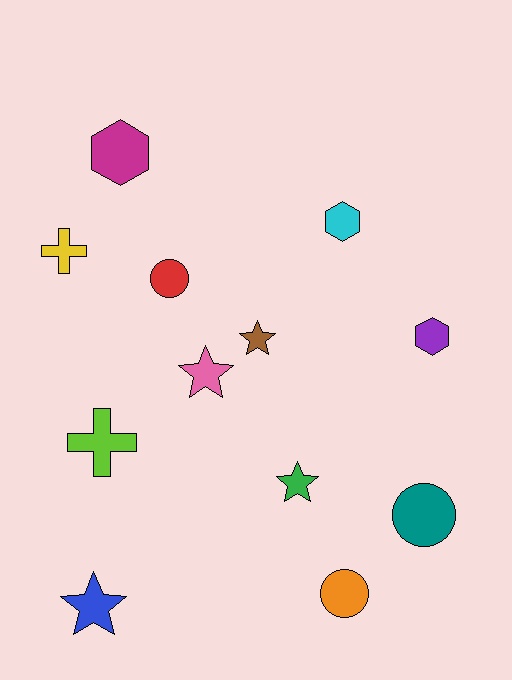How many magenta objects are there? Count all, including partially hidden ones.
There is 1 magenta object.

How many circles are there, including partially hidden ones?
There are 3 circles.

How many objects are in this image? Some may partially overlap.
There are 12 objects.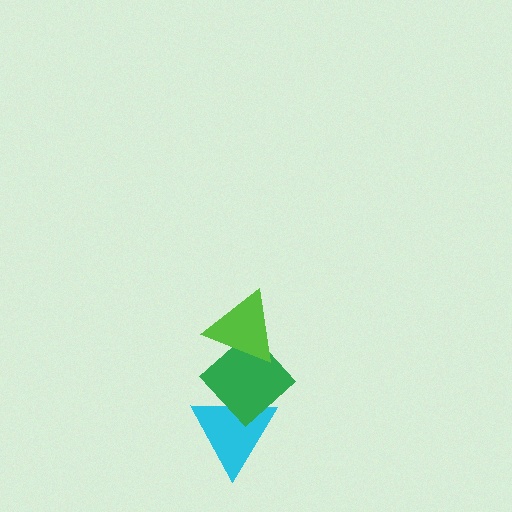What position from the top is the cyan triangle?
The cyan triangle is 3rd from the top.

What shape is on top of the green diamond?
The lime triangle is on top of the green diamond.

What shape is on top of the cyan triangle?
The green diamond is on top of the cyan triangle.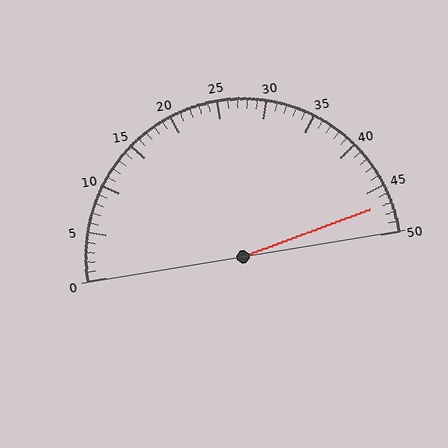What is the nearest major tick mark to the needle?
The nearest major tick mark is 45.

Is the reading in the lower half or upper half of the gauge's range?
The reading is in the upper half of the range (0 to 50).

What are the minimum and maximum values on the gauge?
The gauge ranges from 0 to 50.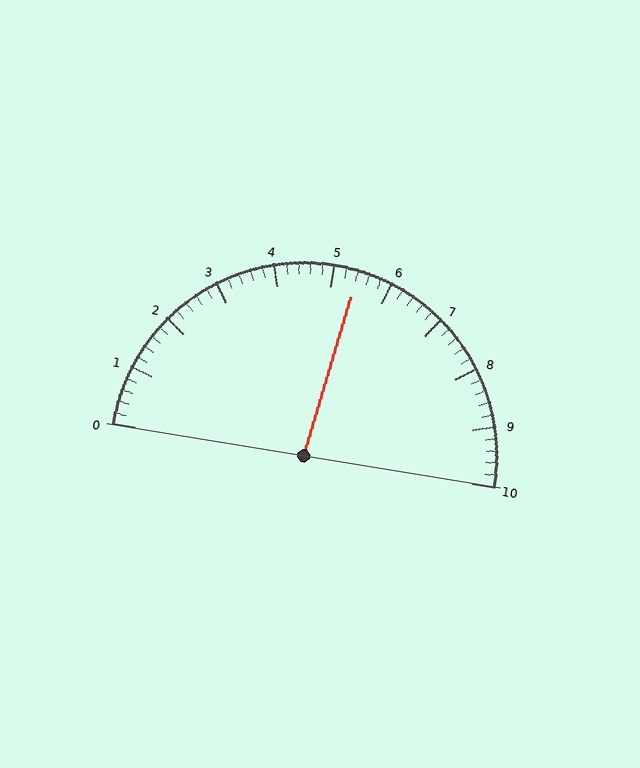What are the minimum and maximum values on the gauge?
The gauge ranges from 0 to 10.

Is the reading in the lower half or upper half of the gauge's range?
The reading is in the upper half of the range (0 to 10).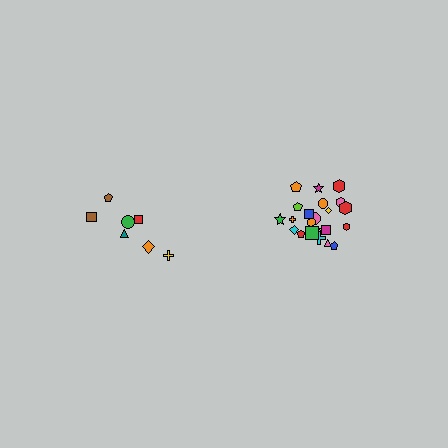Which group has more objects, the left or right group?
The right group.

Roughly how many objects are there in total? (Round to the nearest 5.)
Roughly 30 objects in total.